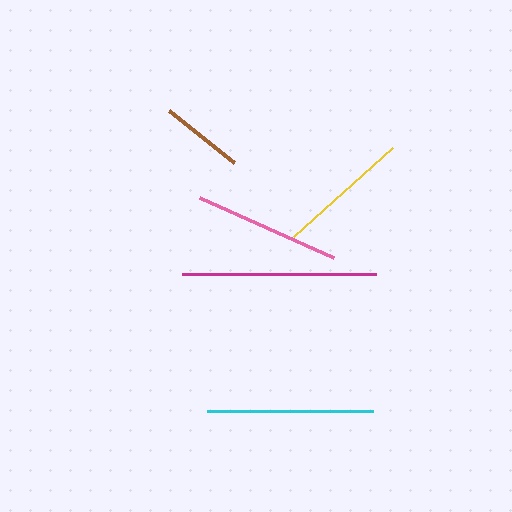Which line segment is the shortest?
The brown line is the shortest at approximately 84 pixels.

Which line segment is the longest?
The magenta line is the longest at approximately 194 pixels.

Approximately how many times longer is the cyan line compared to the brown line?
The cyan line is approximately 2.0 times the length of the brown line.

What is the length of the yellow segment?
The yellow segment is approximately 132 pixels long.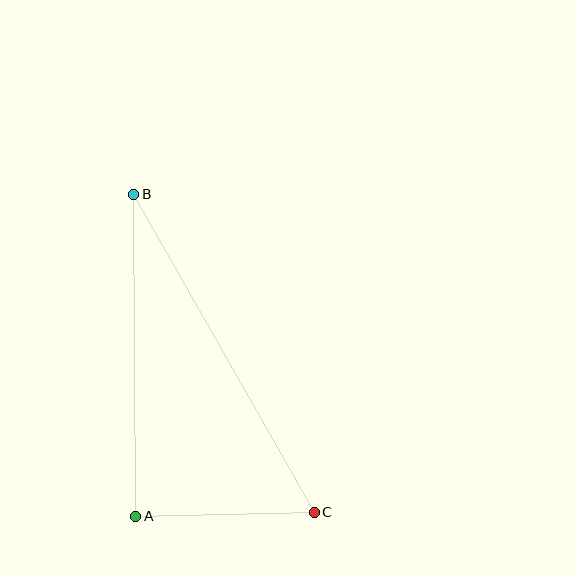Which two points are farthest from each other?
Points B and C are farthest from each other.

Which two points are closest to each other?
Points A and C are closest to each other.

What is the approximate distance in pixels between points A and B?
The distance between A and B is approximately 322 pixels.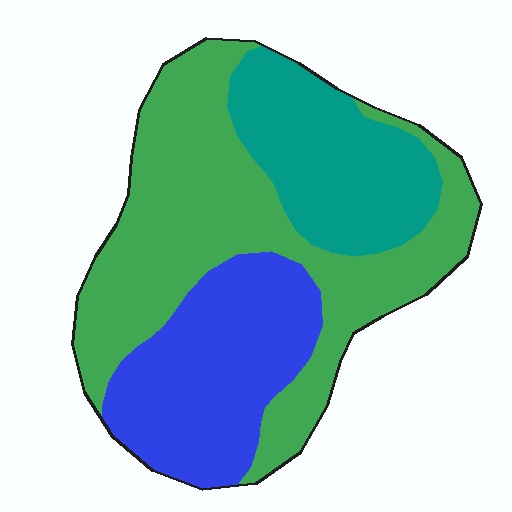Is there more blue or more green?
Green.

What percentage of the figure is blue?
Blue takes up about one quarter (1/4) of the figure.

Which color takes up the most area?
Green, at roughly 50%.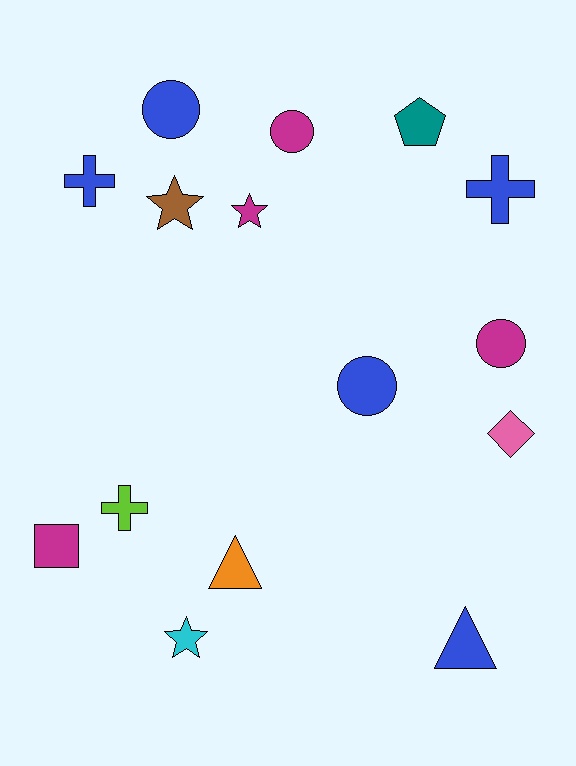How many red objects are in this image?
There are no red objects.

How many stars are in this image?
There are 3 stars.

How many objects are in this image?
There are 15 objects.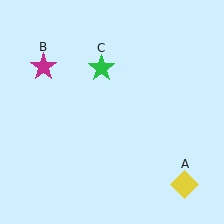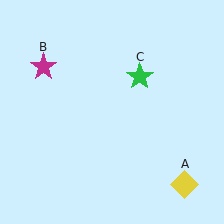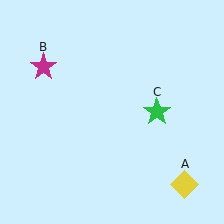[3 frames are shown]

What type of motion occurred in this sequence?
The green star (object C) rotated clockwise around the center of the scene.